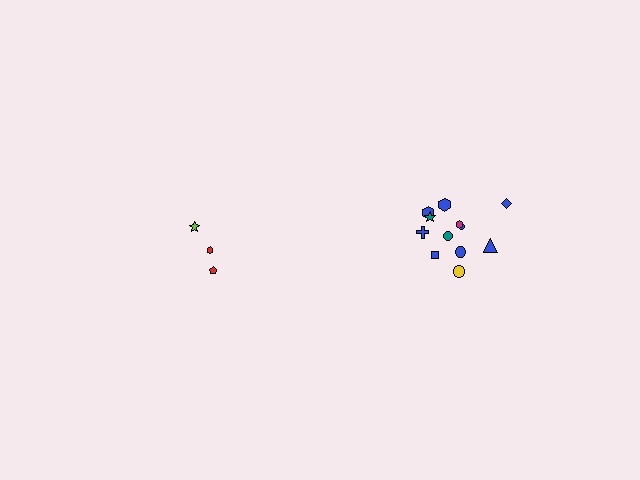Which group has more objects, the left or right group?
The right group.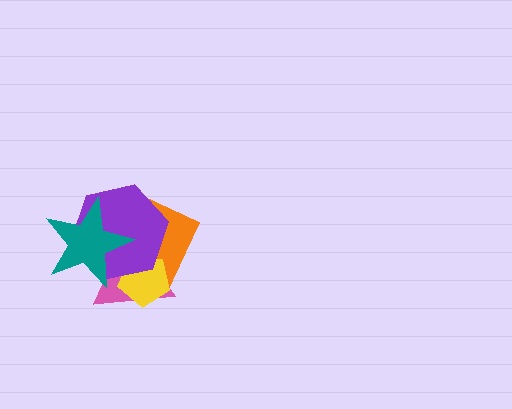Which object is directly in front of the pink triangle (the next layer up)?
The yellow pentagon is directly in front of the pink triangle.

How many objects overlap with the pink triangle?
4 objects overlap with the pink triangle.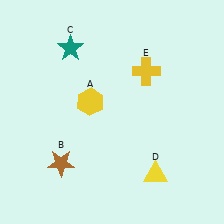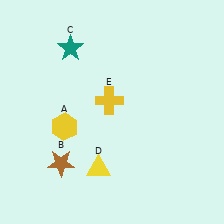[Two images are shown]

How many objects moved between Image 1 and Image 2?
3 objects moved between the two images.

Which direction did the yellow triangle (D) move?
The yellow triangle (D) moved left.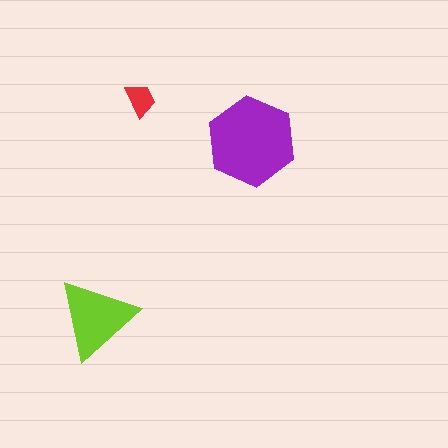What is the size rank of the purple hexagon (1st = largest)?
1st.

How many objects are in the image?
There are 3 objects in the image.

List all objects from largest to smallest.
The purple hexagon, the lime triangle, the red trapezoid.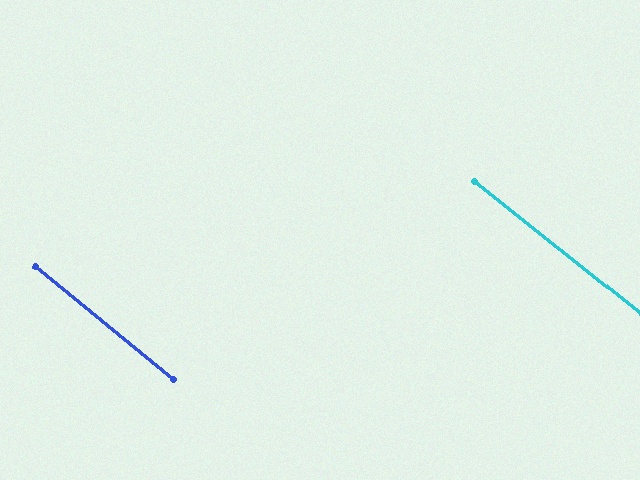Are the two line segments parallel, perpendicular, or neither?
Parallel — their directions differ by only 0.5°.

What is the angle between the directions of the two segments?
Approximately 1 degree.